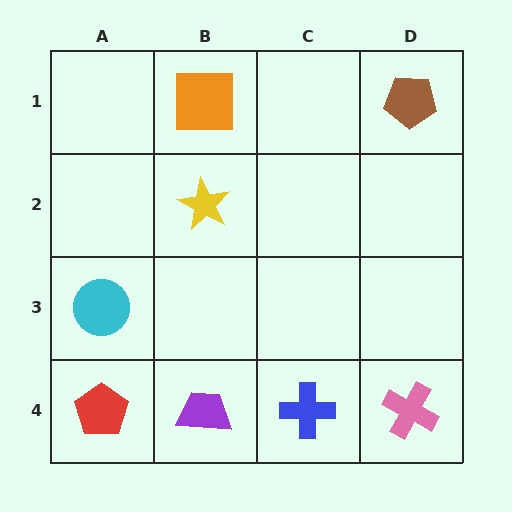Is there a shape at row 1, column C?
No, that cell is empty.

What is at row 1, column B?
An orange square.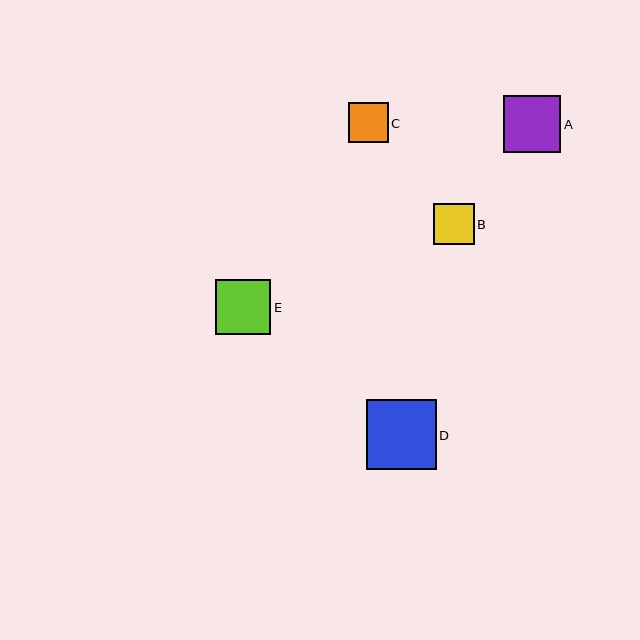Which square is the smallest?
Square C is the smallest with a size of approximately 40 pixels.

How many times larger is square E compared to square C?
Square E is approximately 1.4 times the size of square C.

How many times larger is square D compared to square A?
Square D is approximately 1.2 times the size of square A.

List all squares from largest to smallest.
From largest to smallest: D, A, E, B, C.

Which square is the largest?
Square D is the largest with a size of approximately 70 pixels.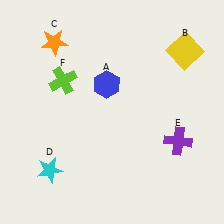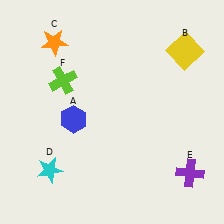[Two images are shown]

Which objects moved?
The objects that moved are: the blue hexagon (A), the purple cross (E).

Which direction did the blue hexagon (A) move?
The blue hexagon (A) moved down.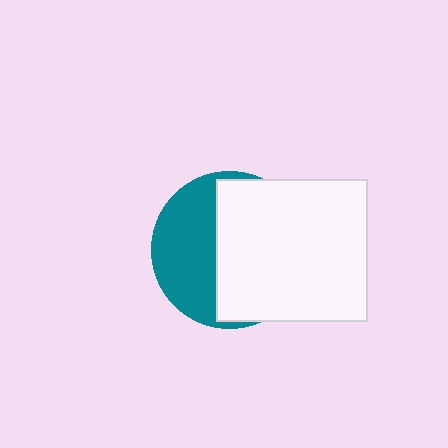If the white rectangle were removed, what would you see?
You would see the complete teal circle.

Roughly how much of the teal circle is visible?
A small part of it is visible (roughly 42%).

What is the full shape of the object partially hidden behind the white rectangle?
The partially hidden object is a teal circle.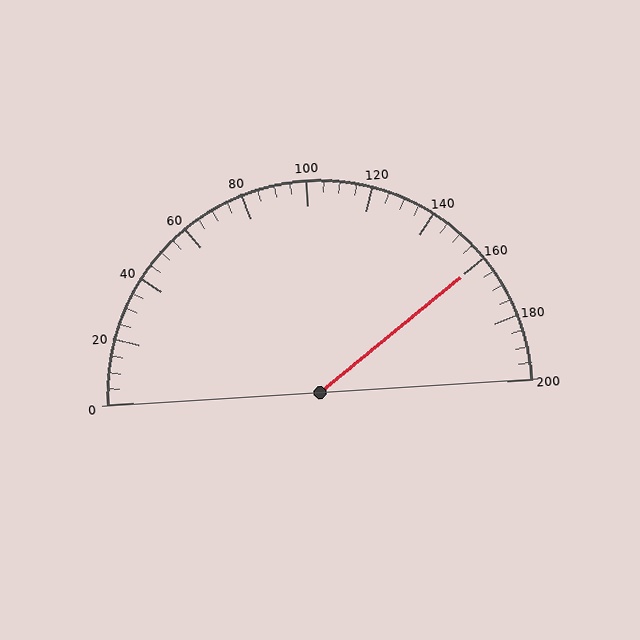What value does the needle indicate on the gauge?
The needle indicates approximately 160.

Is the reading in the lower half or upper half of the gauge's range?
The reading is in the upper half of the range (0 to 200).